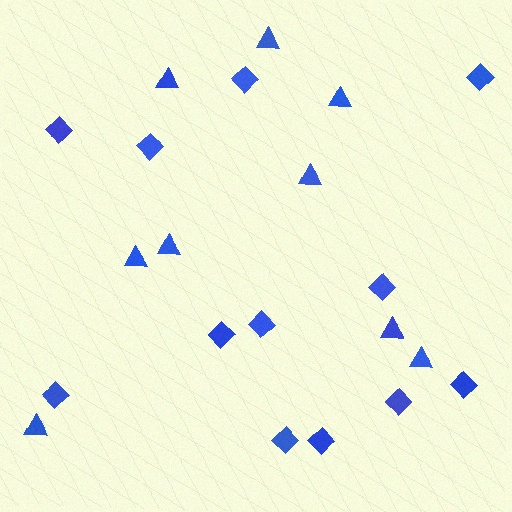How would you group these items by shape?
There are 2 groups: one group of diamonds (12) and one group of triangles (9).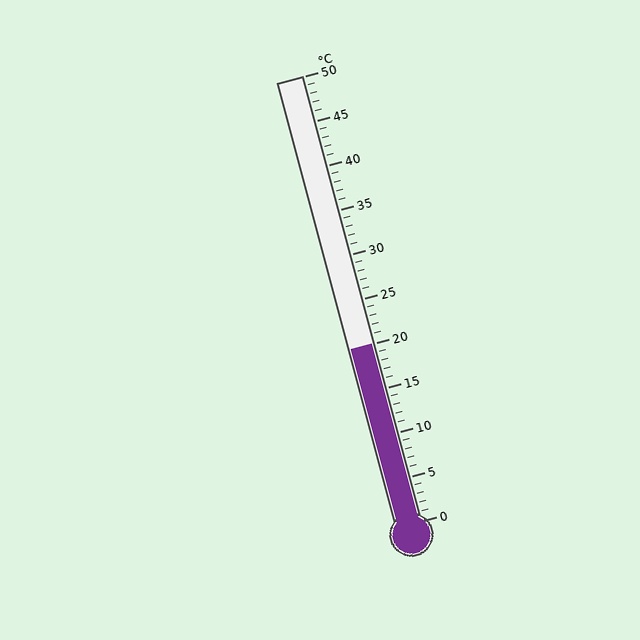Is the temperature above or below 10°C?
The temperature is above 10°C.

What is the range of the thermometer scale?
The thermometer scale ranges from 0°C to 50°C.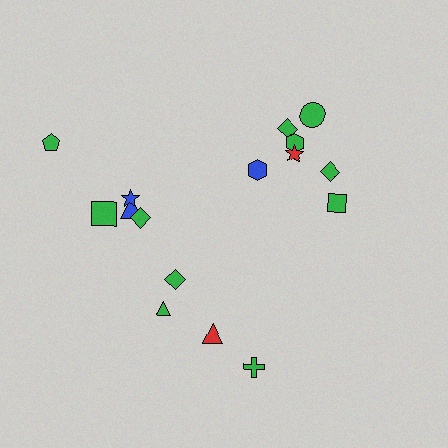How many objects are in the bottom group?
There are 4 objects.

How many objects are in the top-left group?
There are 5 objects.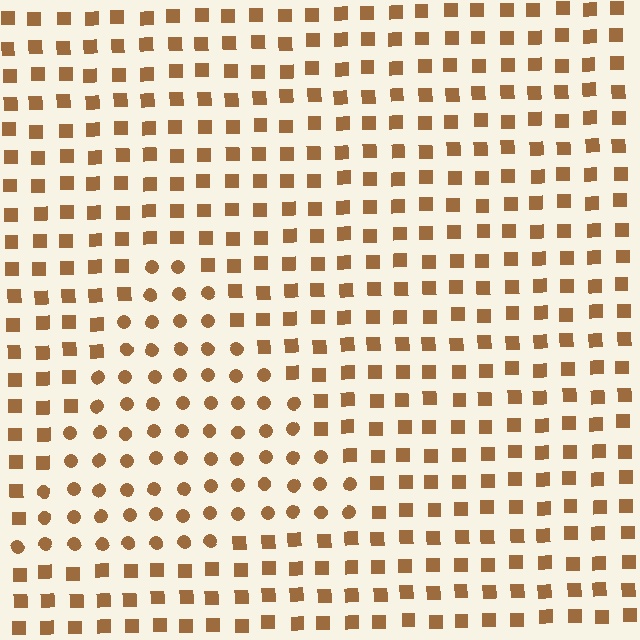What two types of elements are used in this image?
The image uses circles inside the triangle region and squares outside it.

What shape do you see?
I see a triangle.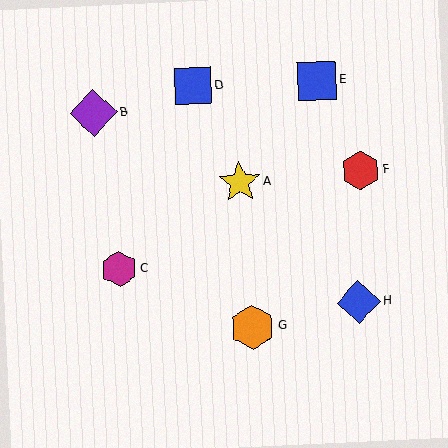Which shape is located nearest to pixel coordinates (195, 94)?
The blue square (labeled D) at (193, 86) is nearest to that location.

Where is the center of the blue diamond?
The center of the blue diamond is at (359, 302).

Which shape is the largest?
The purple diamond (labeled B) is the largest.